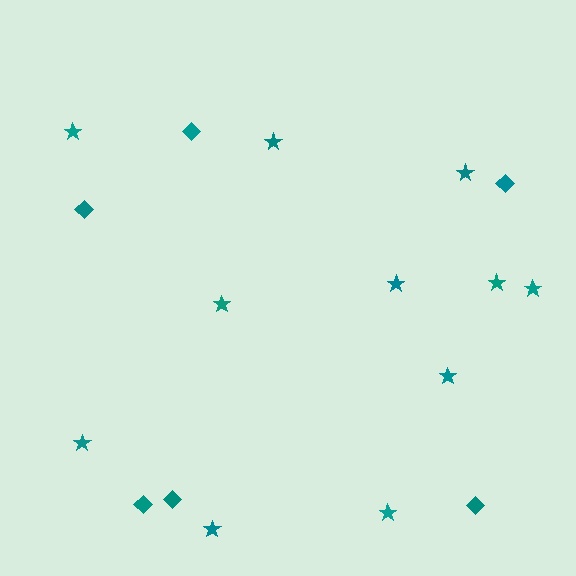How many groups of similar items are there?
There are 2 groups: one group of diamonds (6) and one group of stars (11).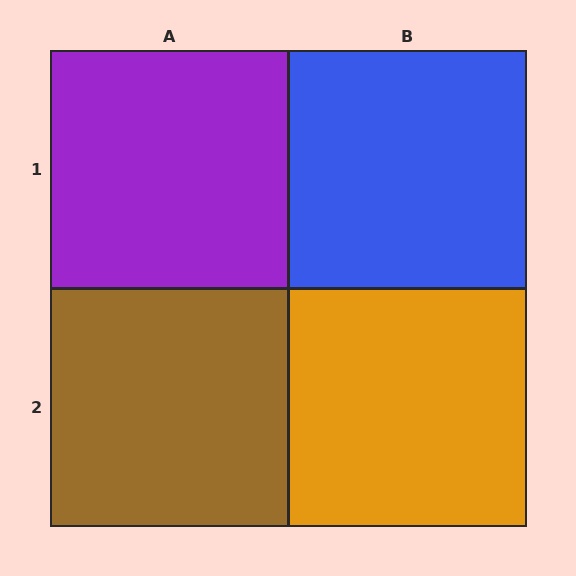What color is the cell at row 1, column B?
Blue.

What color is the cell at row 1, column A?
Purple.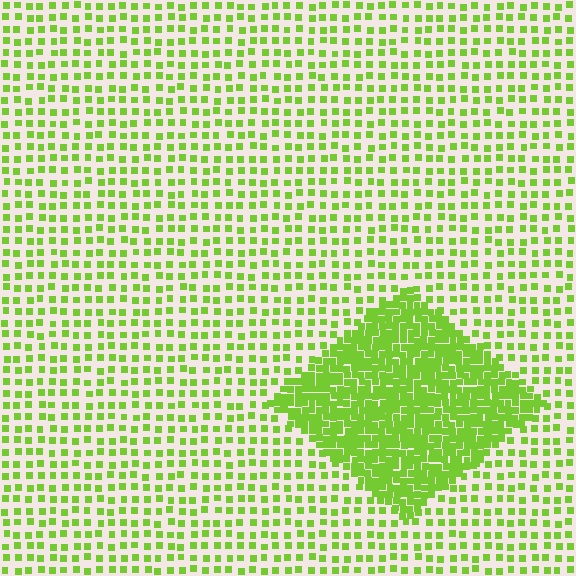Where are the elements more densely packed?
The elements are more densely packed inside the diamond boundary.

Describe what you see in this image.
The image contains small lime elements arranged at two different densities. A diamond-shaped region is visible where the elements are more densely packed than the surrounding area.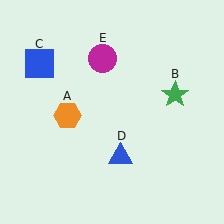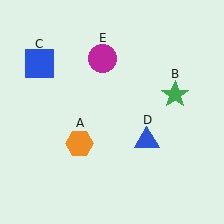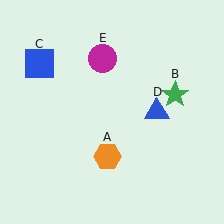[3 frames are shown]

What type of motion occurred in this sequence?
The orange hexagon (object A), blue triangle (object D) rotated counterclockwise around the center of the scene.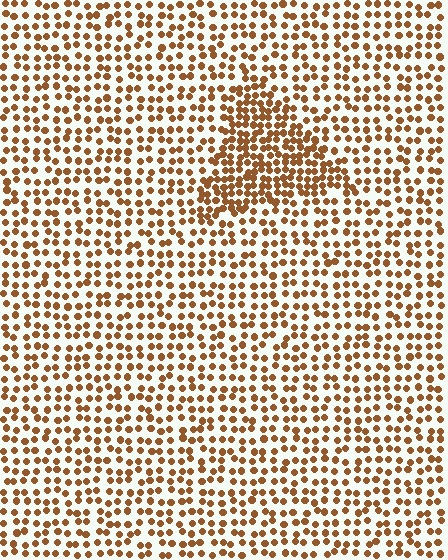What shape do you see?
I see a triangle.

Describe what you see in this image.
The image contains small brown elements arranged at two different densities. A triangle-shaped region is visible where the elements are more densely packed than the surrounding area.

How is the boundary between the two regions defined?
The boundary is defined by a change in element density (approximately 1.9x ratio). All elements are the same color, size, and shape.